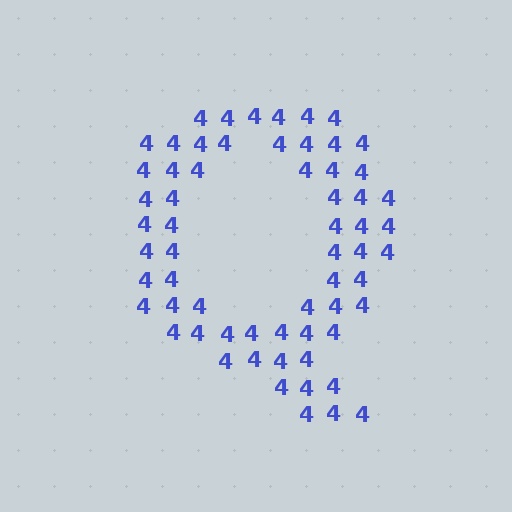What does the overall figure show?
The overall figure shows the letter Q.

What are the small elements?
The small elements are digit 4's.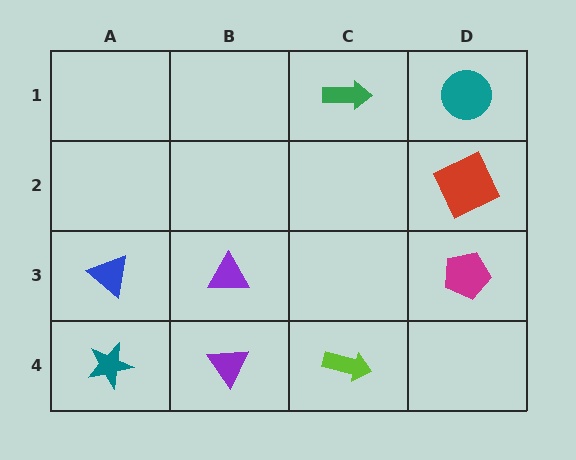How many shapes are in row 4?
3 shapes.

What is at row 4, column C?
A lime arrow.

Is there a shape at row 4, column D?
No, that cell is empty.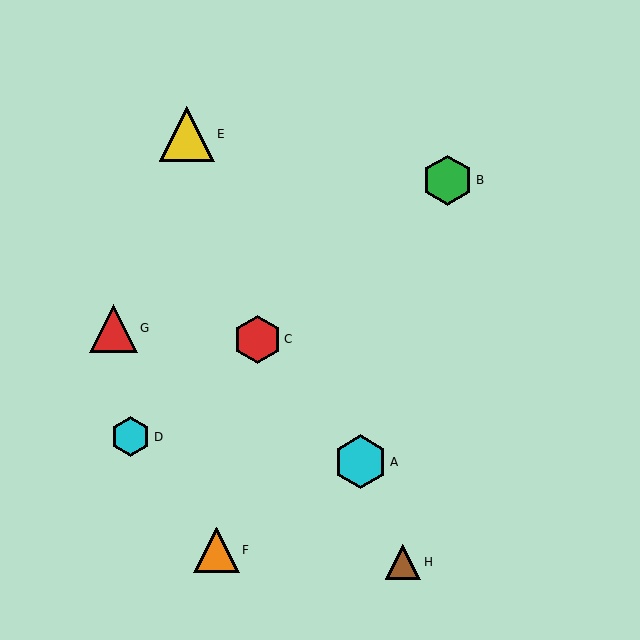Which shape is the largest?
The yellow triangle (labeled E) is the largest.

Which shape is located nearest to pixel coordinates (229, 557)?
The orange triangle (labeled F) at (216, 550) is nearest to that location.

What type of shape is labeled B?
Shape B is a green hexagon.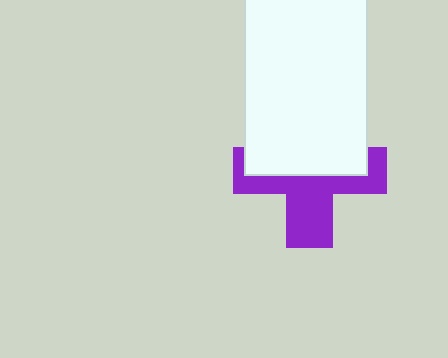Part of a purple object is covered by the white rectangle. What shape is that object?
It is a cross.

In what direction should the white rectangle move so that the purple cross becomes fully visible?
The white rectangle should move up. That is the shortest direction to clear the overlap and leave the purple cross fully visible.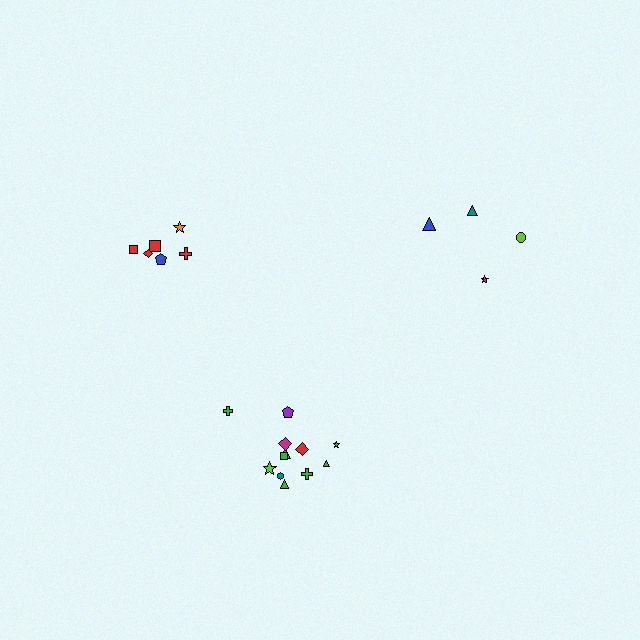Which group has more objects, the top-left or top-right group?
The top-left group.